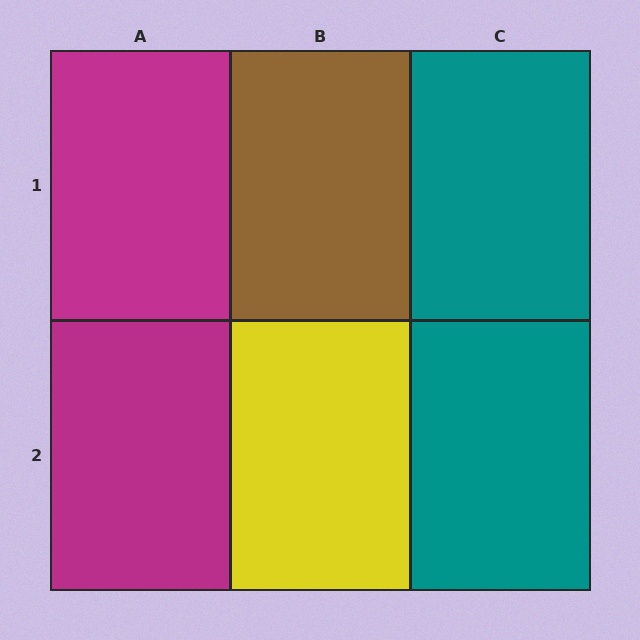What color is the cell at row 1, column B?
Brown.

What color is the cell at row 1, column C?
Teal.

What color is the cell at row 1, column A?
Magenta.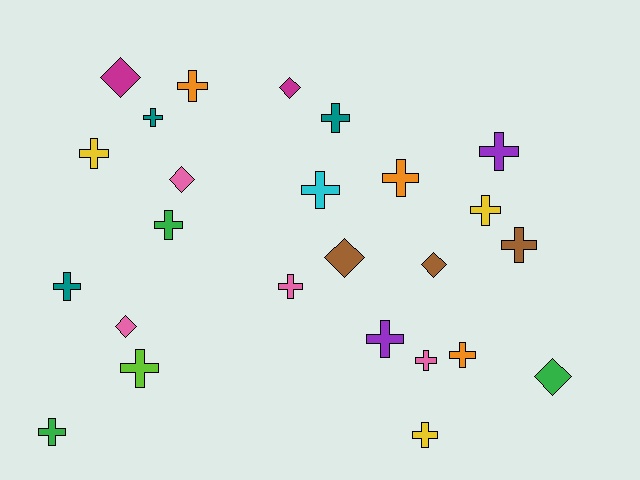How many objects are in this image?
There are 25 objects.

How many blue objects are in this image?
There are no blue objects.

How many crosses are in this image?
There are 18 crosses.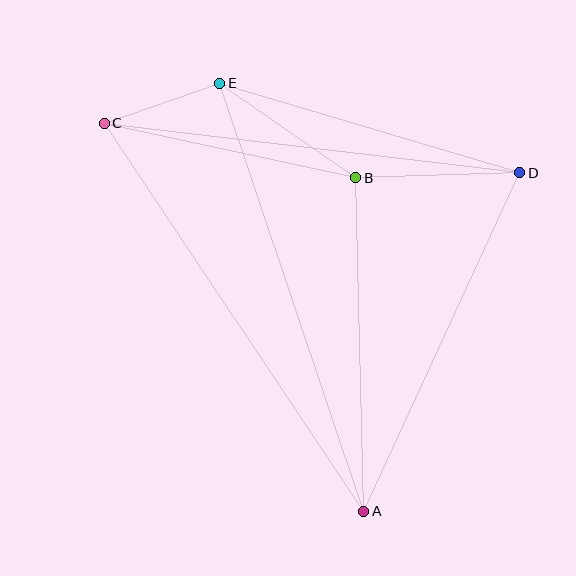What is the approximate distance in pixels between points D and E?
The distance between D and E is approximately 313 pixels.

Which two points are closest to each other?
Points C and E are closest to each other.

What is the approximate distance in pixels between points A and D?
The distance between A and D is approximately 372 pixels.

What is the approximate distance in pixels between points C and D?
The distance between C and D is approximately 418 pixels.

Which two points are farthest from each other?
Points A and C are farthest from each other.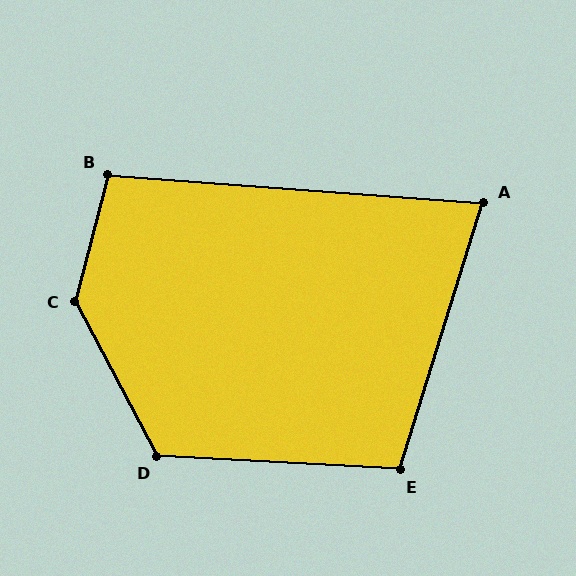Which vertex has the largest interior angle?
C, at approximately 138 degrees.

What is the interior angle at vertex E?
Approximately 104 degrees (obtuse).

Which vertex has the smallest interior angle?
A, at approximately 77 degrees.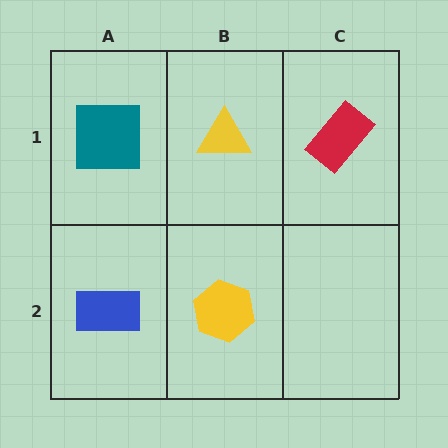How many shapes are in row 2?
2 shapes.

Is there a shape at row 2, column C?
No, that cell is empty.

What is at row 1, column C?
A red rectangle.